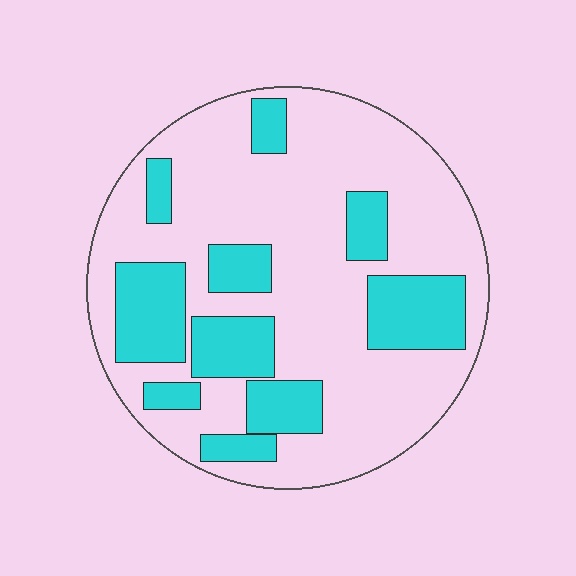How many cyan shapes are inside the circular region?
10.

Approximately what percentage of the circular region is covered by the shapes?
Approximately 30%.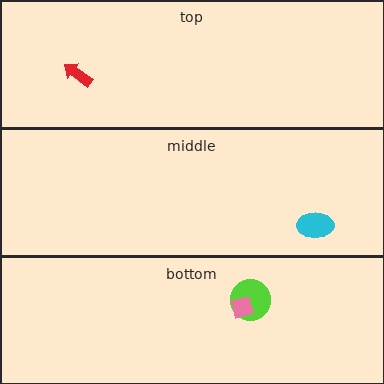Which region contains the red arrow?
The top region.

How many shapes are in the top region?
1.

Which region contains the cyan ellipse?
The middle region.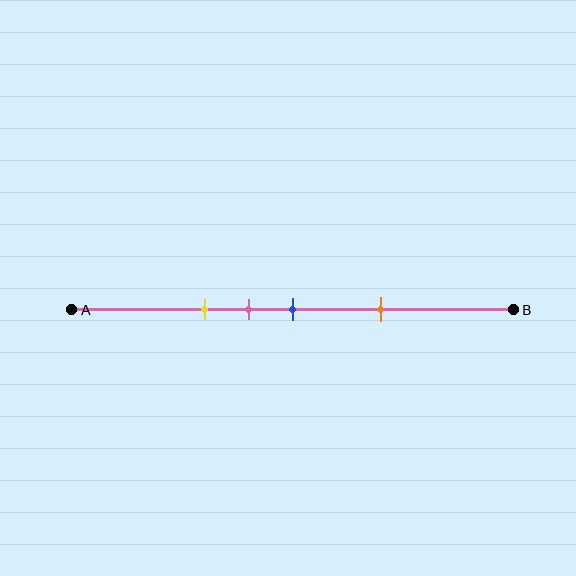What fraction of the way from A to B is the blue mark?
The blue mark is approximately 50% (0.5) of the way from A to B.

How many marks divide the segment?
There are 4 marks dividing the segment.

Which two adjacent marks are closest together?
The pink and blue marks are the closest adjacent pair.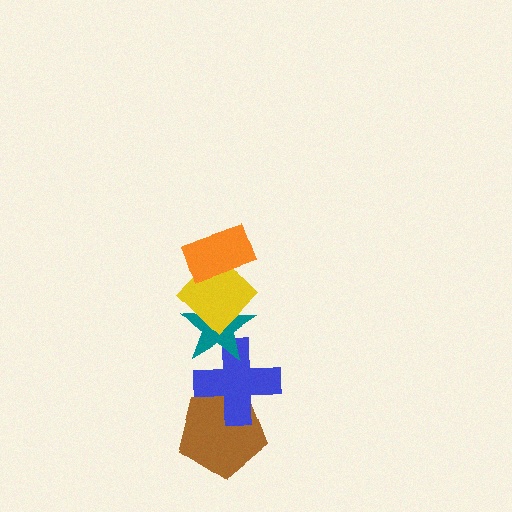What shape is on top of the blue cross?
The teal star is on top of the blue cross.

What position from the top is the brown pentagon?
The brown pentagon is 5th from the top.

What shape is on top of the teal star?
The yellow diamond is on top of the teal star.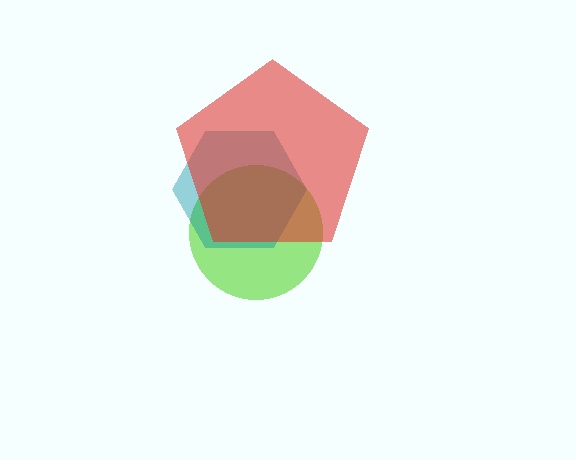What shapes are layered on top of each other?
The layered shapes are: a lime circle, a teal hexagon, a red pentagon.